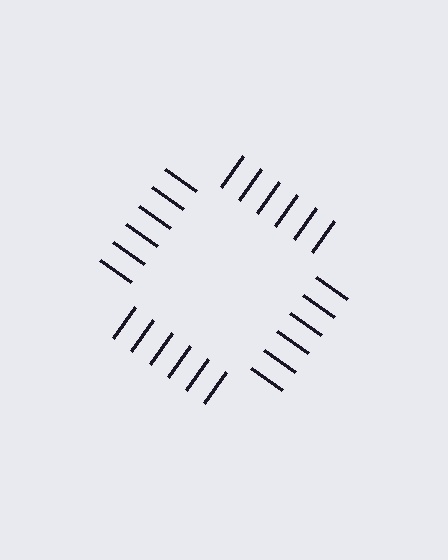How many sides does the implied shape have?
4 sides — the line-ends trace a square.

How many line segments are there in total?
24 — 6 along each of the 4 edges.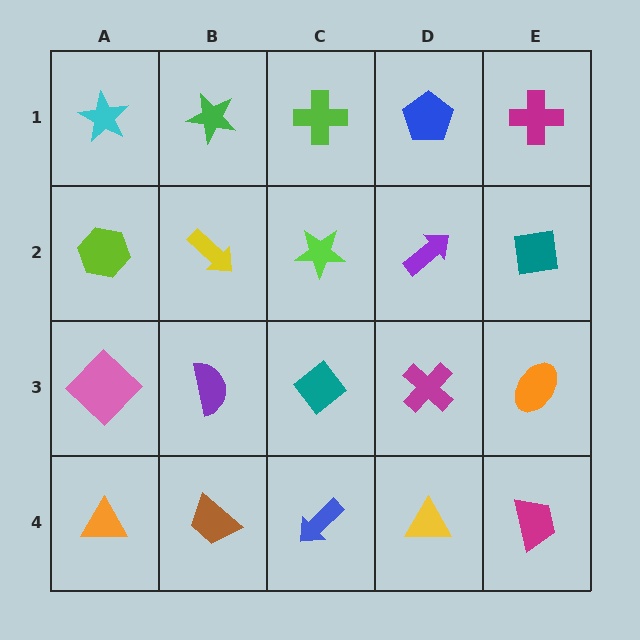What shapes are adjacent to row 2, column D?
A blue pentagon (row 1, column D), a magenta cross (row 3, column D), a lime star (row 2, column C), a teal square (row 2, column E).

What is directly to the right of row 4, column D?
A magenta trapezoid.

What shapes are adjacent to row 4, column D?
A magenta cross (row 3, column D), a blue arrow (row 4, column C), a magenta trapezoid (row 4, column E).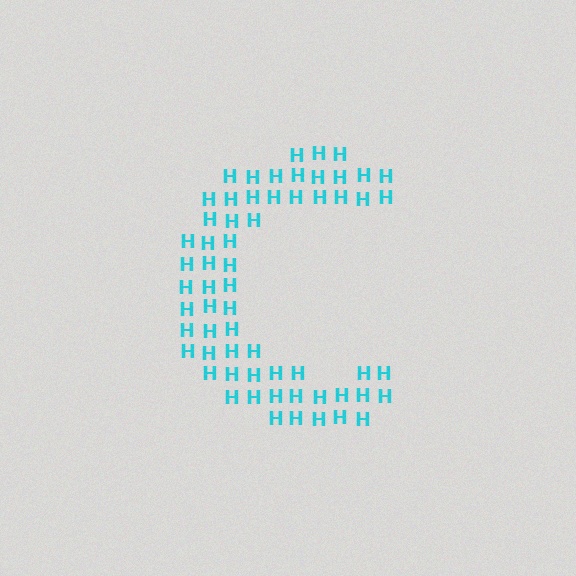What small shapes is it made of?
It is made of small letter H's.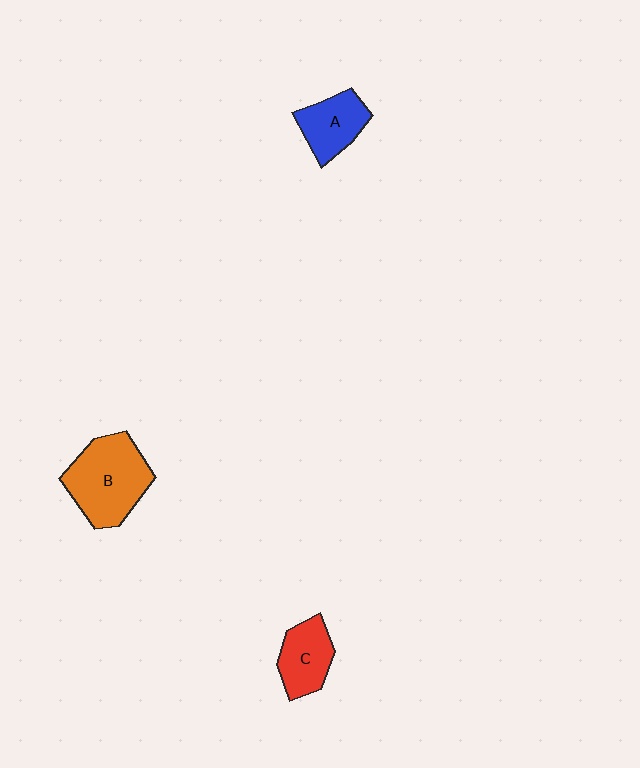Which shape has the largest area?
Shape B (orange).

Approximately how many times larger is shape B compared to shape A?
Approximately 1.7 times.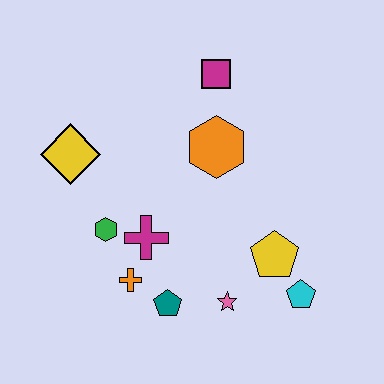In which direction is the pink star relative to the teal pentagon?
The pink star is to the right of the teal pentagon.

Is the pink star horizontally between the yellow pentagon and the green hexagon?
Yes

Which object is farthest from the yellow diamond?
The cyan pentagon is farthest from the yellow diamond.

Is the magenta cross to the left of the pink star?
Yes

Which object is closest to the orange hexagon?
The magenta square is closest to the orange hexagon.